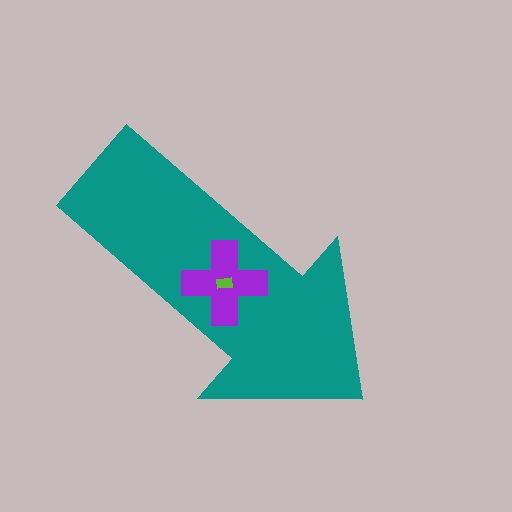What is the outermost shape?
The teal arrow.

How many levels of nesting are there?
3.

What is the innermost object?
The lime rectangle.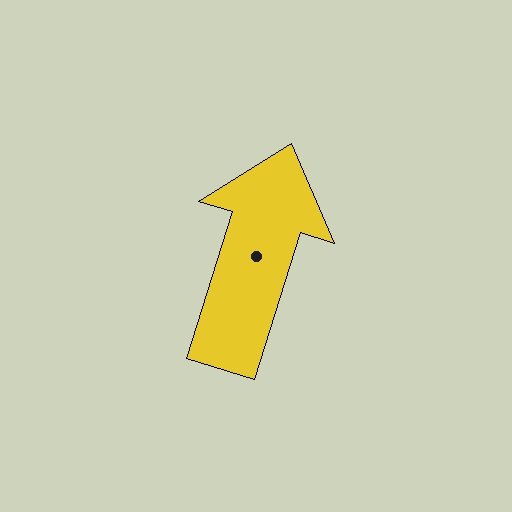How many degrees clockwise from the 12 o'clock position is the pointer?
Approximately 17 degrees.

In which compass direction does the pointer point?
North.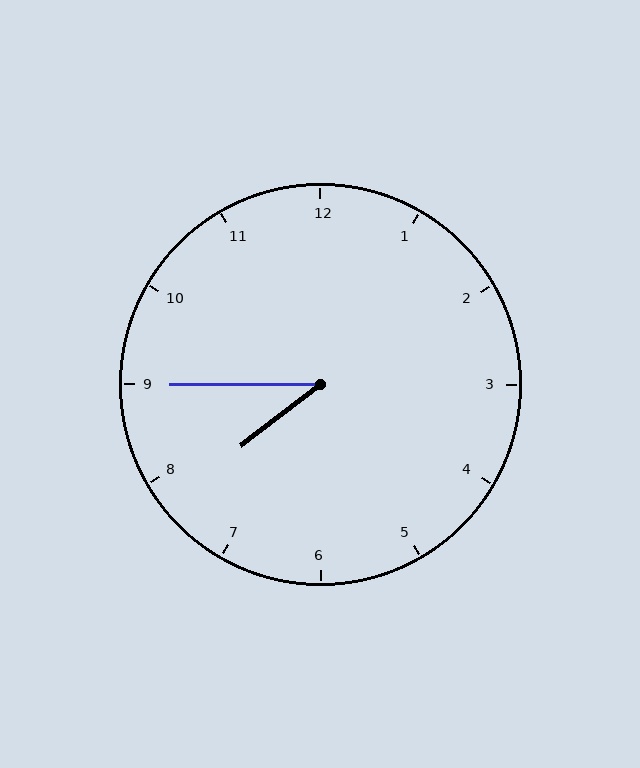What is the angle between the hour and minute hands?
Approximately 38 degrees.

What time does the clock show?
7:45.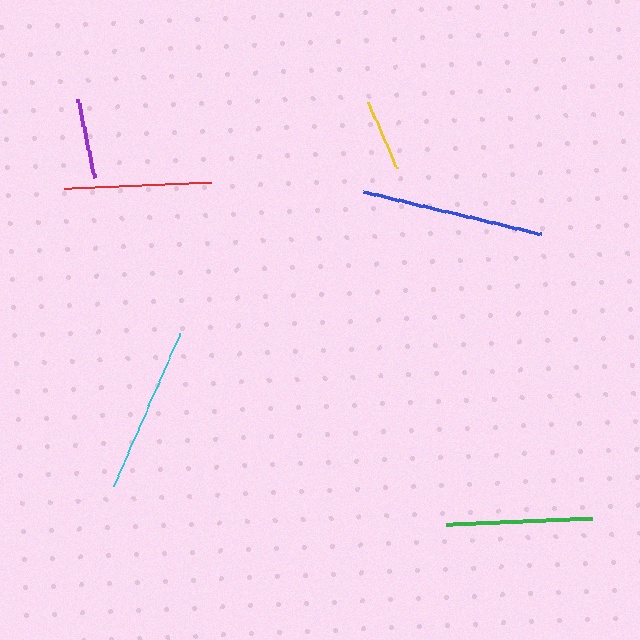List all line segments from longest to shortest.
From longest to shortest: blue, cyan, red, green, purple, yellow.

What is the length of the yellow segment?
The yellow segment is approximately 73 pixels long.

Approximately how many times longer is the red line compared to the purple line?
The red line is approximately 1.8 times the length of the purple line.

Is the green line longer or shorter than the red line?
The red line is longer than the green line.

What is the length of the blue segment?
The blue segment is approximately 184 pixels long.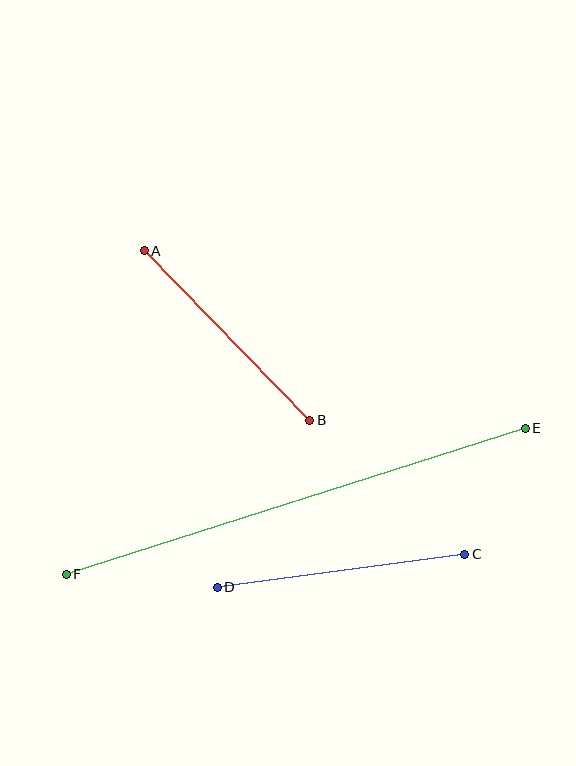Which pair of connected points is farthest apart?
Points E and F are farthest apart.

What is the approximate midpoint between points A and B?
The midpoint is at approximately (227, 335) pixels.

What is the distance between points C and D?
The distance is approximately 250 pixels.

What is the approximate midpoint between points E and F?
The midpoint is at approximately (296, 501) pixels.